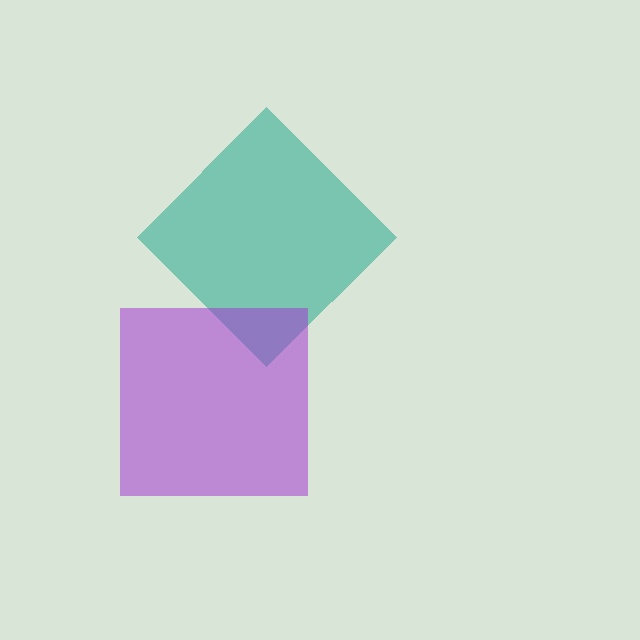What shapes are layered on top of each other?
The layered shapes are: a teal diamond, a purple square.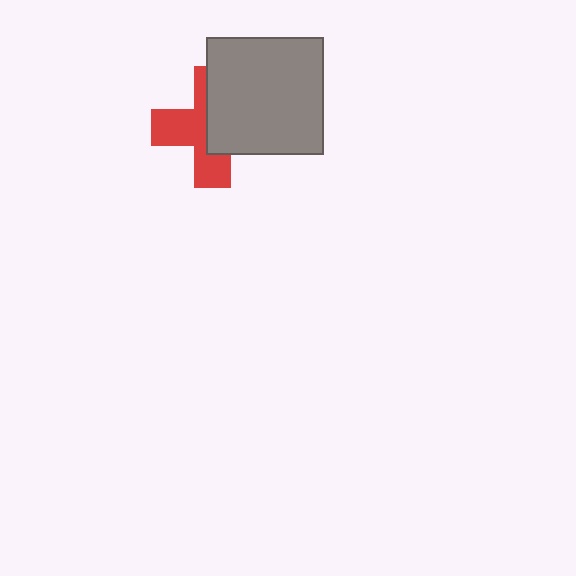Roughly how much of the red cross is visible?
About half of it is visible (roughly 50%).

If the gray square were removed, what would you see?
You would see the complete red cross.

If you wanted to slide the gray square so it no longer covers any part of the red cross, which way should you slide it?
Slide it right — that is the most direct way to separate the two shapes.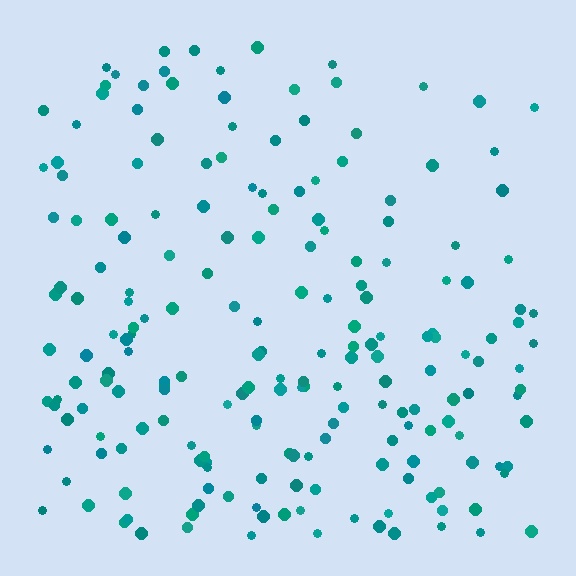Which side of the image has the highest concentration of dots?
The bottom.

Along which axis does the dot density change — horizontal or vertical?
Vertical.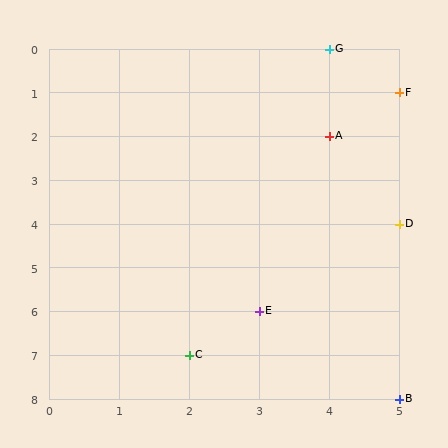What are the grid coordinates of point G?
Point G is at grid coordinates (4, 0).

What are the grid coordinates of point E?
Point E is at grid coordinates (3, 6).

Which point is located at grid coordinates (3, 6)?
Point E is at (3, 6).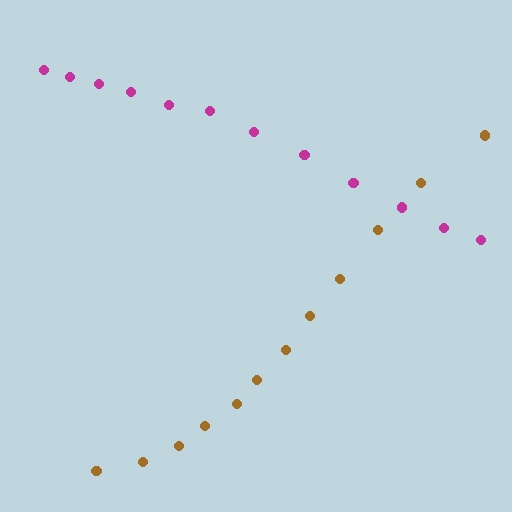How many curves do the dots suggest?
There are 2 distinct paths.